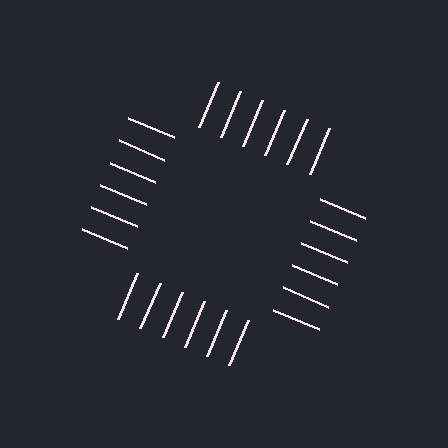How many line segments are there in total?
24 — 6 along each of the 4 edges.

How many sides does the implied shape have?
4 sides — the line-ends trace a square.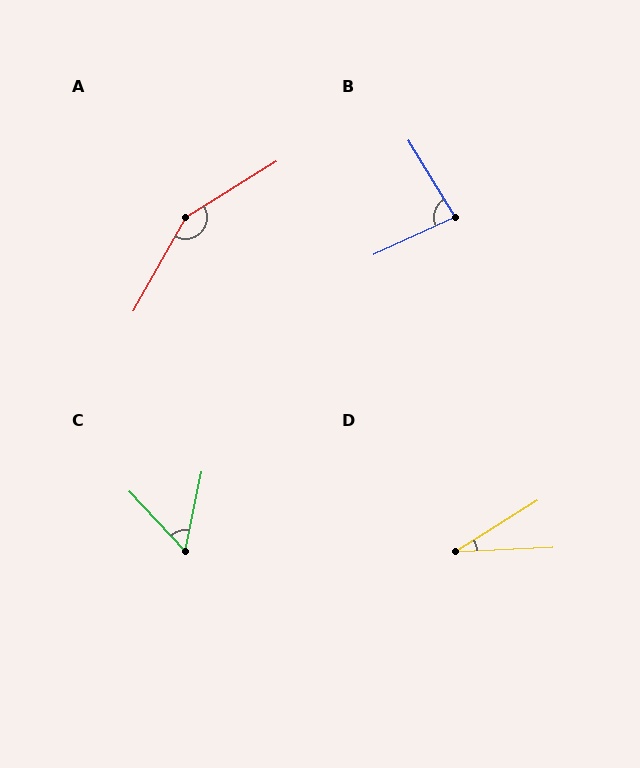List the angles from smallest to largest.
D (29°), C (55°), B (83°), A (151°).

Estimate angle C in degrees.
Approximately 55 degrees.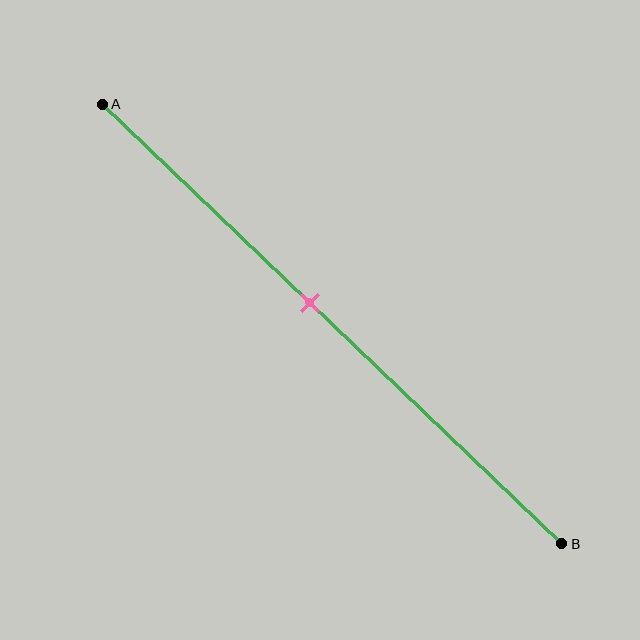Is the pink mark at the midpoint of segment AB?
No, the mark is at about 45% from A, not at the 50% midpoint.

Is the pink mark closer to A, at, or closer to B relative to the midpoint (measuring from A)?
The pink mark is closer to point A than the midpoint of segment AB.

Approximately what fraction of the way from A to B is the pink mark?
The pink mark is approximately 45% of the way from A to B.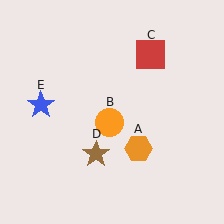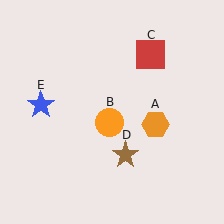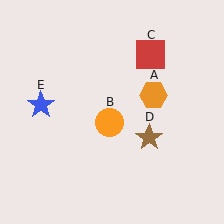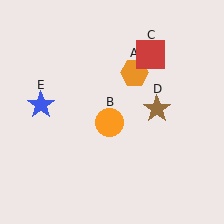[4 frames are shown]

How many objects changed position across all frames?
2 objects changed position: orange hexagon (object A), brown star (object D).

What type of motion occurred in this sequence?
The orange hexagon (object A), brown star (object D) rotated counterclockwise around the center of the scene.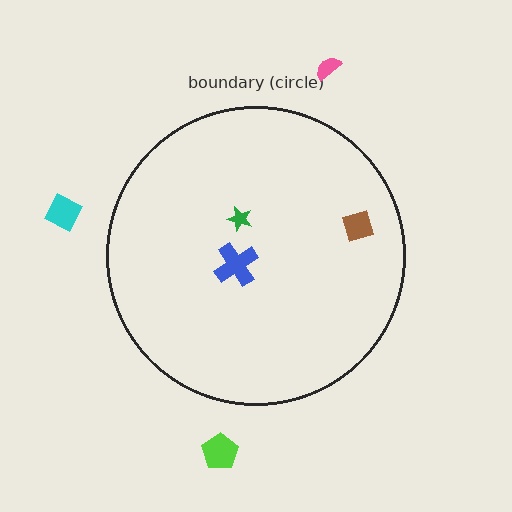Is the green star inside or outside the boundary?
Inside.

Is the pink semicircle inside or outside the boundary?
Outside.